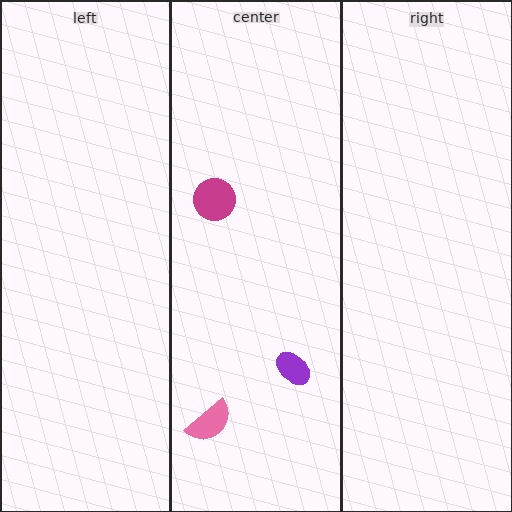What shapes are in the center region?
The magenta circle, the pink semicircle, the purple ellipse.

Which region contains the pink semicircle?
The center region.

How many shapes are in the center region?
3.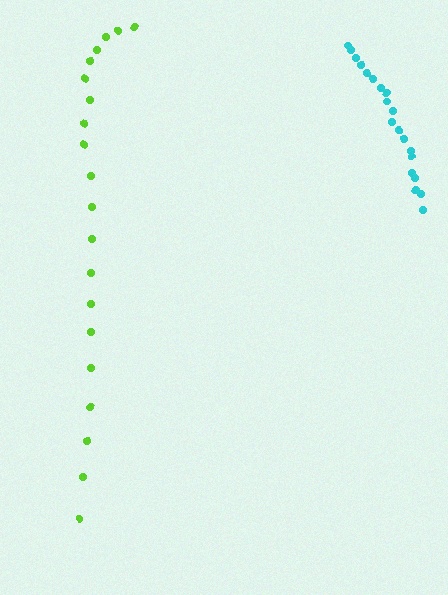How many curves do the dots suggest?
There are 2 distinct paths.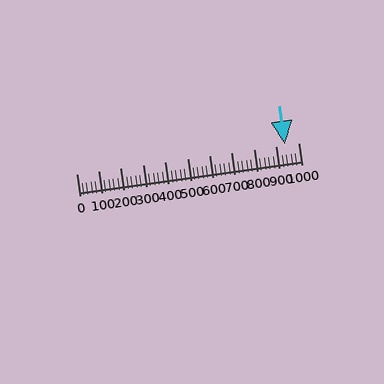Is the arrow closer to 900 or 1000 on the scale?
The arrow is closer to 900.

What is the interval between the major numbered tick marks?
The major tick marks are spaced 100 units apart.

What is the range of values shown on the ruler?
The ruler shows values from 0 to 1000.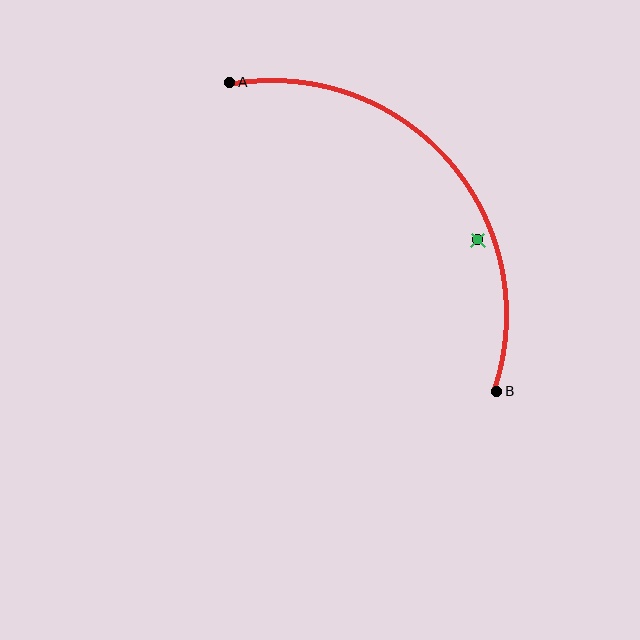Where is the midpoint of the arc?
The arc midpoint is the point on the curve farthest from the straight line joining A and B. It sits above and to the right of that line.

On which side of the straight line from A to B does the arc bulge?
The arc bulges above and to the right of the straight line connecting A and B.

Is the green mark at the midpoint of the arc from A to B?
No — the green mark does not lie on the arc at all. It sits slightly inside the curve.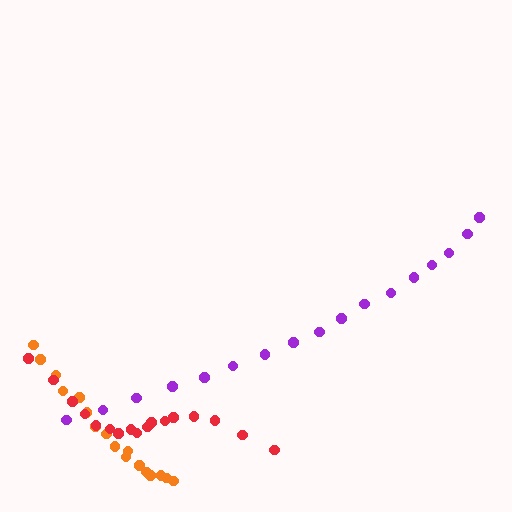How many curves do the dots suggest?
There are 3 distinct paths.